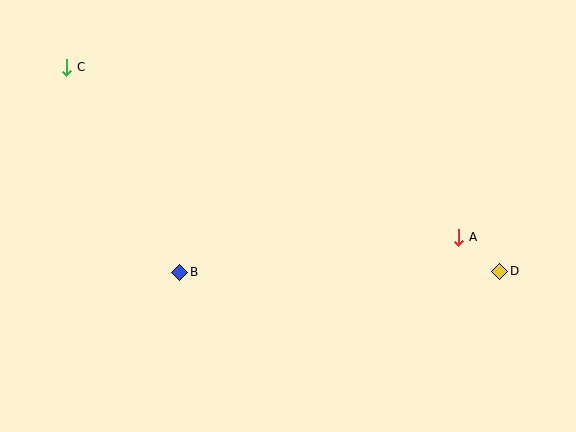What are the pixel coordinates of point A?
Point A is at (459, 237).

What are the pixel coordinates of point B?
Point B is at (180, 272).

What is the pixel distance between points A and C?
The distance between A and C is 427 pixels.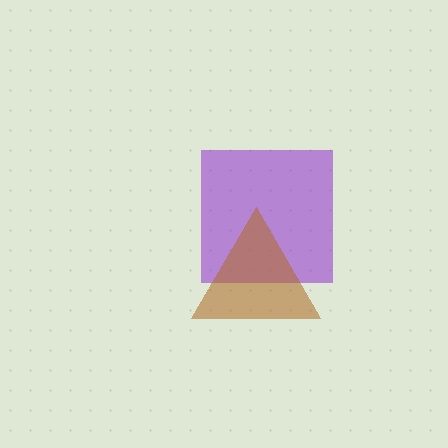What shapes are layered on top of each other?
The layered shapes are: a purple square, a brown triangle.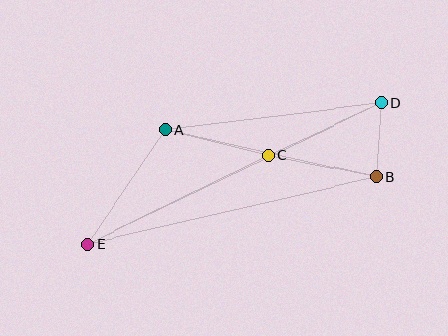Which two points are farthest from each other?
Points D and E are farthest from each other.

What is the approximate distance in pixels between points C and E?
The distance between C and E is approximately 201 pixels.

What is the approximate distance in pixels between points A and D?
The distance between A and D is approximately 218 pixels.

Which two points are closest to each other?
Points B and D are closest to each other.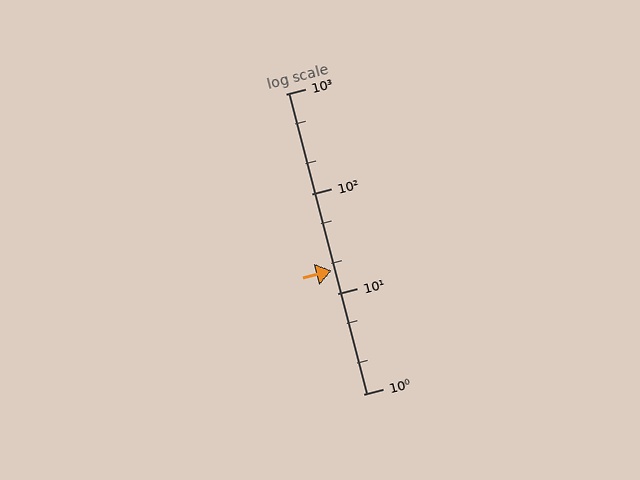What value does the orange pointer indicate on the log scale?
The pointer indicates approximately 17.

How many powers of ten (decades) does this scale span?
The scale spans 3 decades, from 1 to 1000.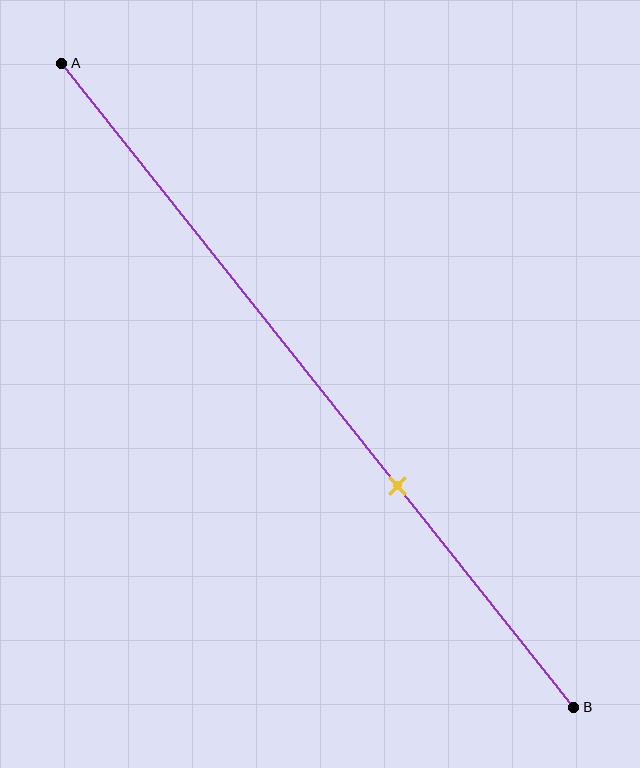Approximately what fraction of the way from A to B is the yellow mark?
The yellow mark is approximately 65% of the way from A to B.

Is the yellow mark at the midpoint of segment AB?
No, the mark is at about 65% from A, not at the 50% midpoint.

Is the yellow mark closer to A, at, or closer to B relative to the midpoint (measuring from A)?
The yellow mark is closer to point B than the midpoint of segment AB.